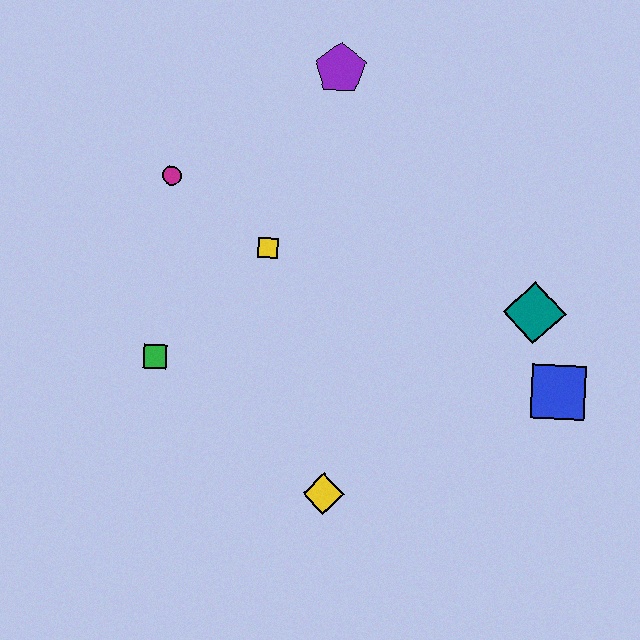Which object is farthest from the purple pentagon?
The yellow diamond is farthest from the purple pentagon.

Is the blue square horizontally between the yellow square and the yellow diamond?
No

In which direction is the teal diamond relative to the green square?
The teal diamond is to the right of the green square.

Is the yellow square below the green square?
No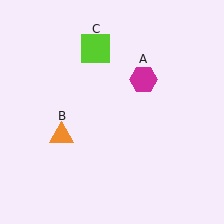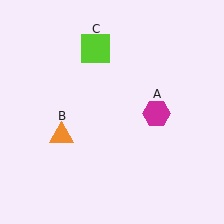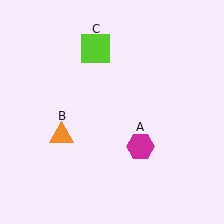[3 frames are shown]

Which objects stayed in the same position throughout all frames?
Orange triangle (object B) and lime square (object C) remained stationary.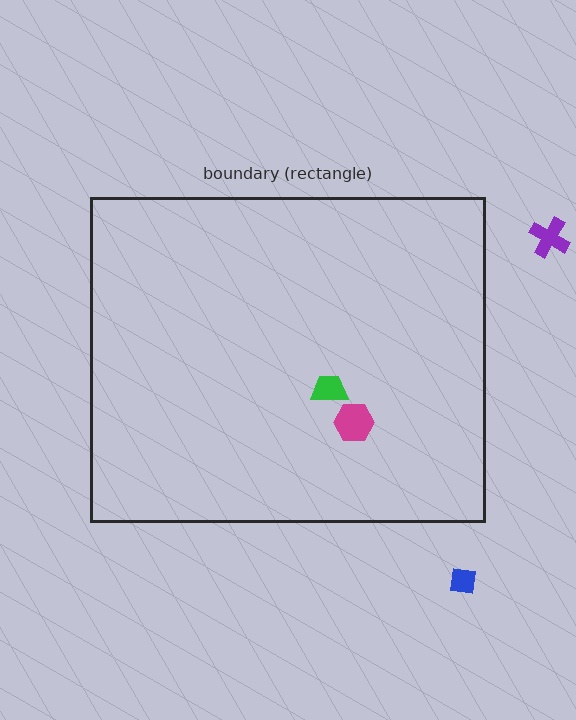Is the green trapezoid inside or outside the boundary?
Inside.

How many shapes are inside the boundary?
2 inside, 2 outside.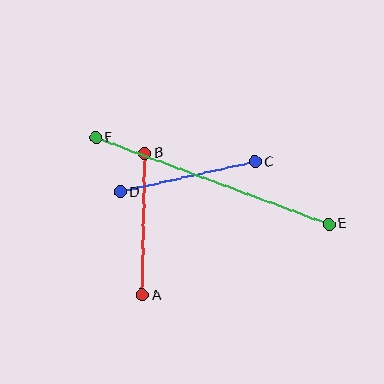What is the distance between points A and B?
The distance is approximately 142 pixels.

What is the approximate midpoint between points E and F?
The midpoint is at approximately (212, 181) pixels.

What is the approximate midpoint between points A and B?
The midpoint is at approximately (144, 224) pixels.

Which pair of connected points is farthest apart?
Points E and F are farthest apart.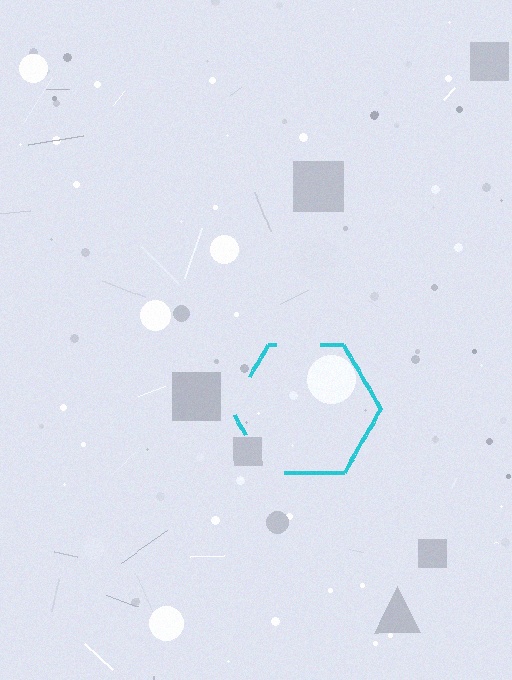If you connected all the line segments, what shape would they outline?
They would outline a hexagon.